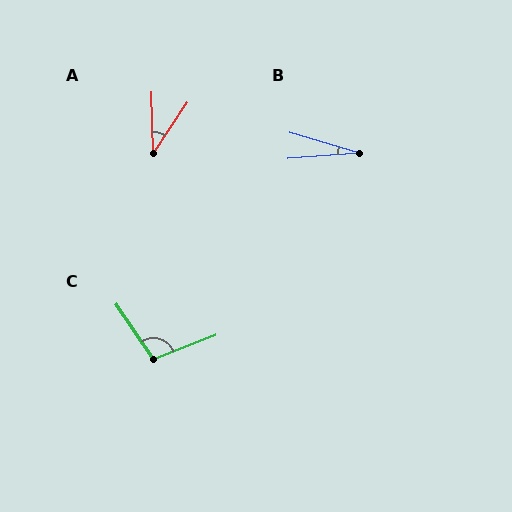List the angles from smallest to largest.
B (21°), A (35°), C (102°).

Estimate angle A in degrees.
Approximately 35 degrees.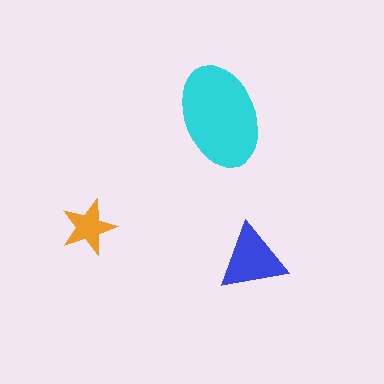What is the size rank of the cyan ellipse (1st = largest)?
1st.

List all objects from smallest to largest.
The orange star, the blue triangle, the cyan ellipse.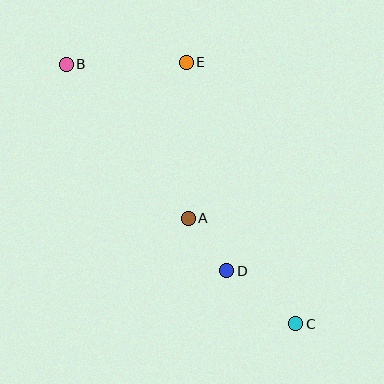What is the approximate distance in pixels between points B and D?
The distance between B and D is approximately 261 pixels.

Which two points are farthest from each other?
Points B and C are farthest from each other.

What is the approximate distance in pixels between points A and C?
The distance between A and C is approximately 151 pixels.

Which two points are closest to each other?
Points A and D are closest to each other.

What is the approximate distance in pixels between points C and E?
The distance between C and E is approximately 283 pixels.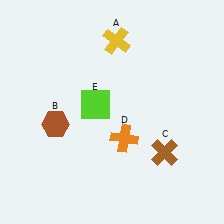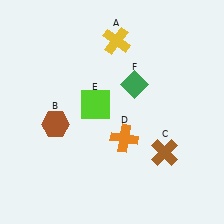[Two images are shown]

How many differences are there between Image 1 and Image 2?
There is 1 difference between the two images.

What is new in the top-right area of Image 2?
A green diamond (F) was added in the top-right area of Image 2.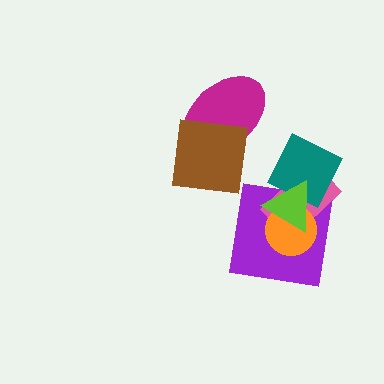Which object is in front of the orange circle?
The lime triangle is in front of the orange circle.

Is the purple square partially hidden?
Yes, it is partially covered by another shape.